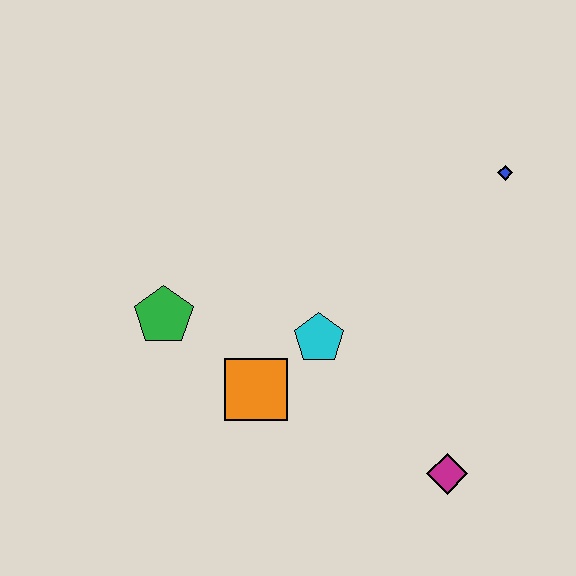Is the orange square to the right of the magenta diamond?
No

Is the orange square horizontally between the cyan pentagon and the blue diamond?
No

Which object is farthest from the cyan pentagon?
The blue diamond is farthest from the cyan pentagon.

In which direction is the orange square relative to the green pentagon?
The orange square is to the right of the green pentagon.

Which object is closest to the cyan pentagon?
The orange square is closest to the cyan pentagon.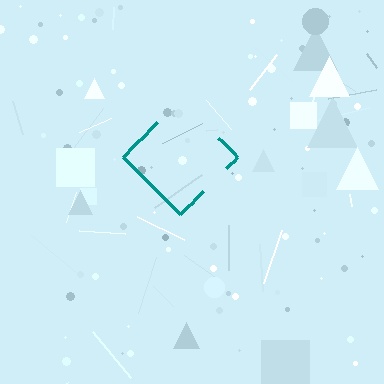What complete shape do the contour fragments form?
The contour fragments form a diamond.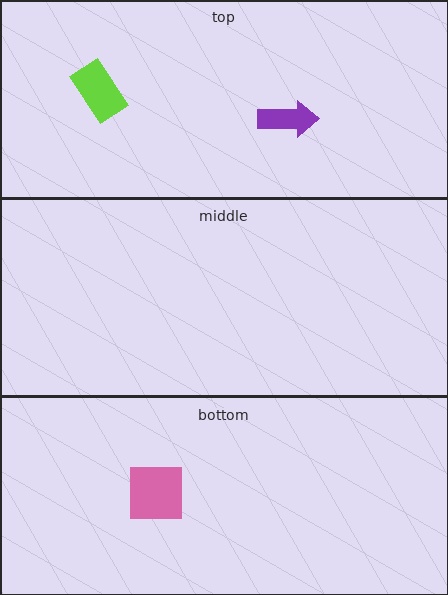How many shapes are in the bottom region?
1.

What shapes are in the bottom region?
The pink square.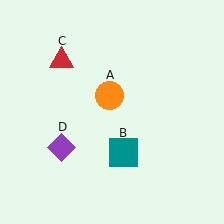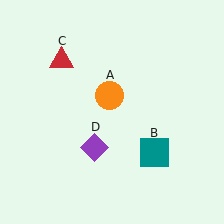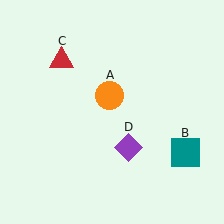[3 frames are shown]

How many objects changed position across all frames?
2 objects changed position: teal square (object B), purple diamond (object D).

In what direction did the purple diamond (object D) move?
The purple diamond (object D) moved right.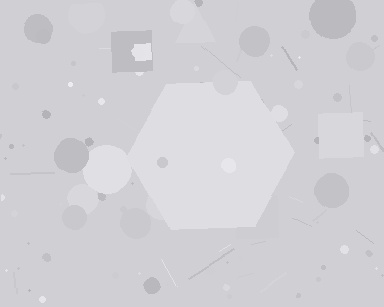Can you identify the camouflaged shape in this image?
The camouflaged shape is a hexagon.